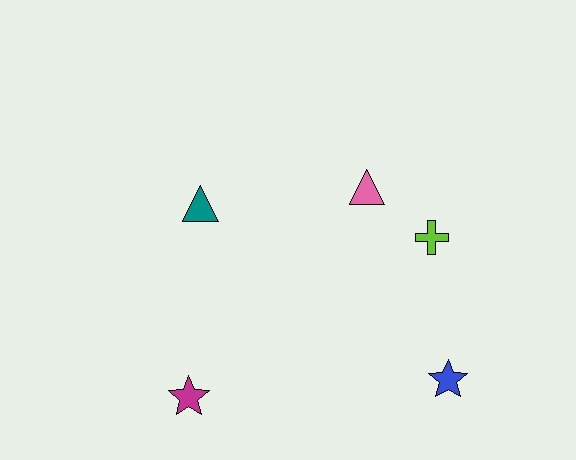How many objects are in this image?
There are 5 objects.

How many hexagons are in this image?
There are no hexagons.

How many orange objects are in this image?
There are no orange objects.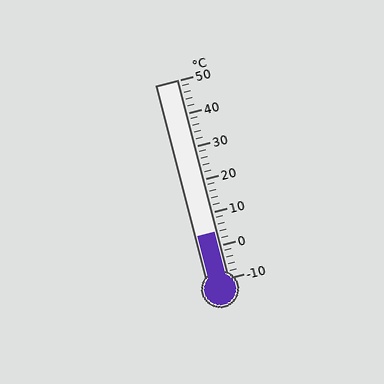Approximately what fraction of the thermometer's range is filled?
The thermometer is filled to approximately 25% of its range.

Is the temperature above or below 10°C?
The temperature is below 10°C.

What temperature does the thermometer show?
The thermometer shows approximately 4°C.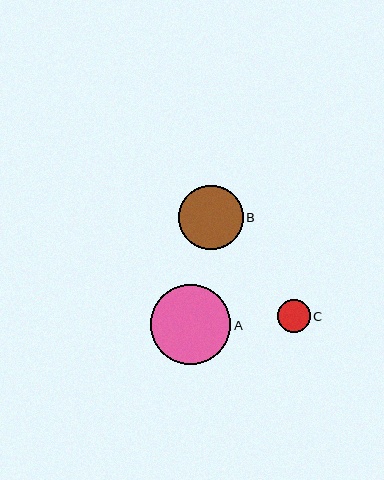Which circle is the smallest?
Circle C is the smallest with a size of approximately 33 pixels.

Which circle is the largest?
Circle A is the largest with a size of approximately 80 pixels.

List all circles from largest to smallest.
From largest to smallest: A, B, C.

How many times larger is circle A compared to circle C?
Circle A is approximately 2.4 times the size of circle C.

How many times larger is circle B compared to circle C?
Circle B is approximately 1.9 times the size of circle C.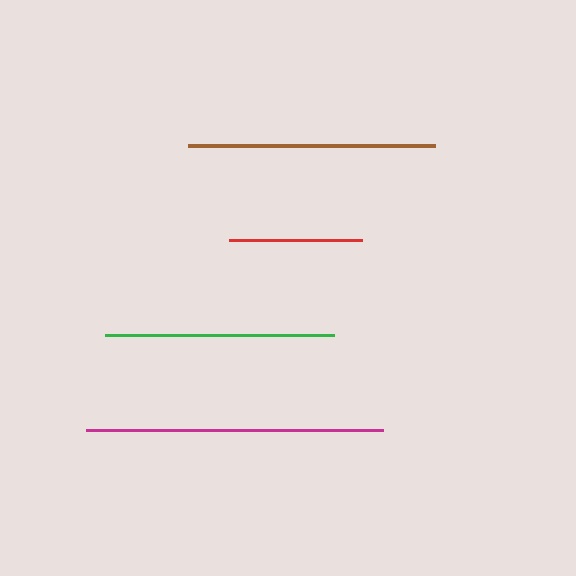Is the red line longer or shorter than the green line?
The green line is longer than the red line.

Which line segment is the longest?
The magenta line is the longest at approximately 298 pixels.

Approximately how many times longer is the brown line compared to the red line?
The brown line is approximately 1.8 times the length of the red line.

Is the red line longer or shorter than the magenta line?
The magenta line is longer than the red line.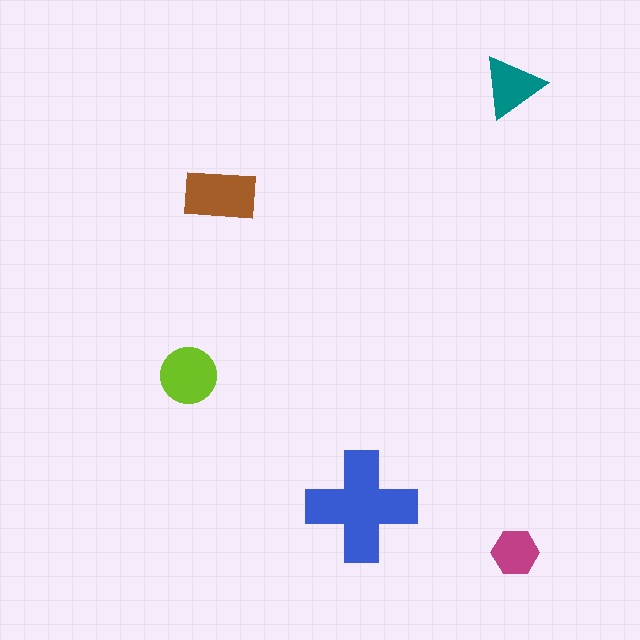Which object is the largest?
The blue cross.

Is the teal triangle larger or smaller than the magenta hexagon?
Larger.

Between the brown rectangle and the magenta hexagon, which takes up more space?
The brown rectangle.